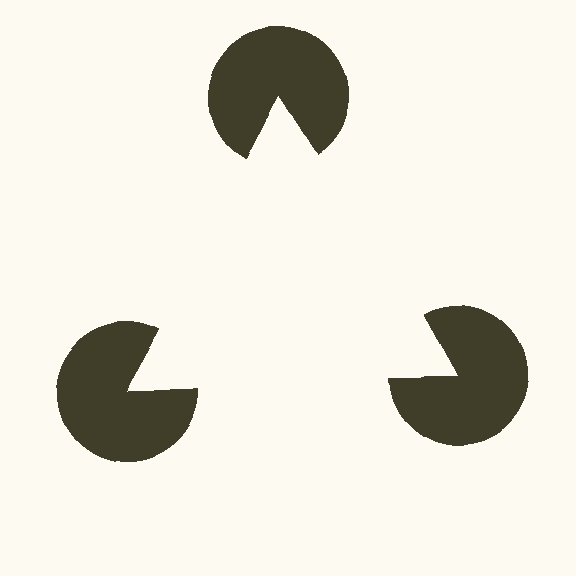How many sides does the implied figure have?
3 sides.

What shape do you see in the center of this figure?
An illusory triangle — its edges are inferred from the aligned wedge cuts in the pac-man discs, not physically drawn.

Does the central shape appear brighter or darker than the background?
It typically appears slightly brighter than the background, even though no actual brightness change is drawn.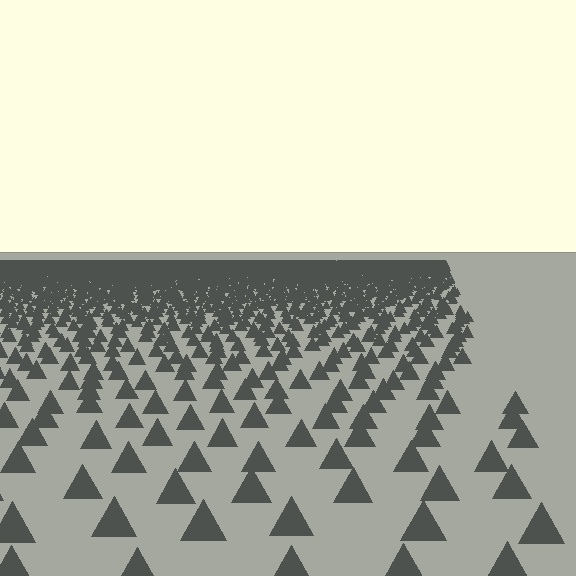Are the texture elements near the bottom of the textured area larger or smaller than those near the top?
Larger. Near the bottom, elements are closer to the viewer and appear at a bigger on-screen size.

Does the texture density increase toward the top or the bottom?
Density increases toward the top.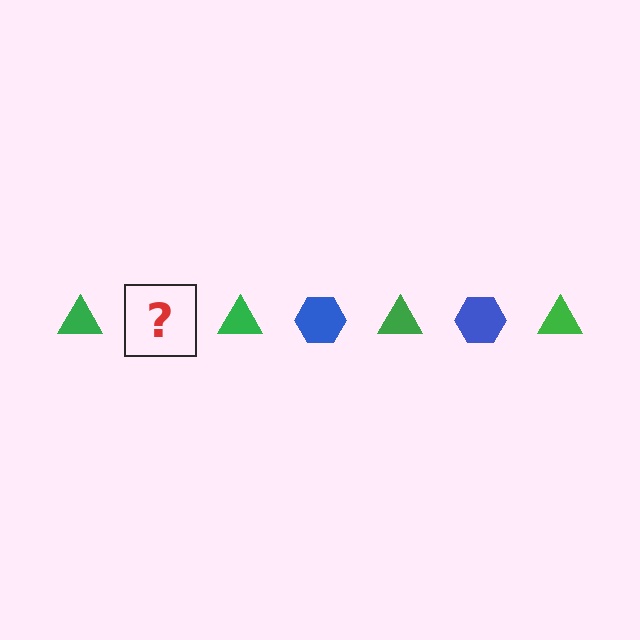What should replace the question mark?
The question mark should be replaced with a blue hexagon.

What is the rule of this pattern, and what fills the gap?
The rule is that the pattern alternates between green triangle and blue hexagon. The gap should be filled with a blue hexagon.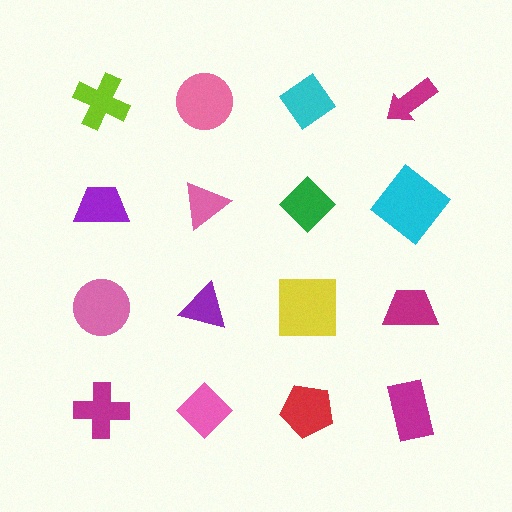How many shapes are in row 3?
4 shapes.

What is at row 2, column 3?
A green diamond.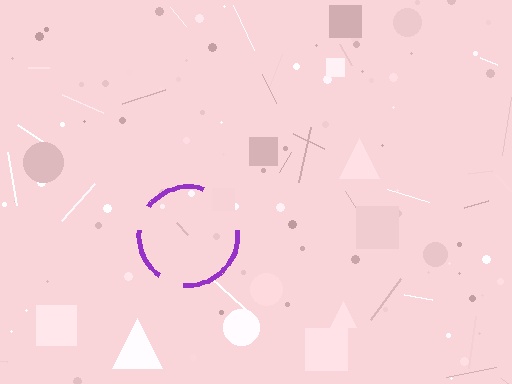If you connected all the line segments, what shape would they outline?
They would outline a circle.